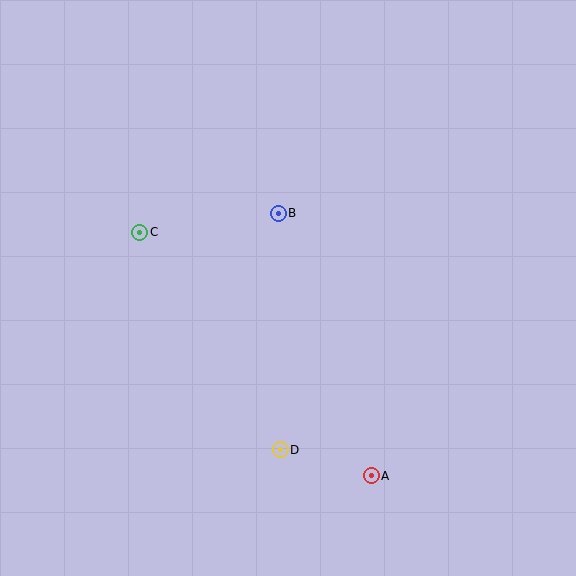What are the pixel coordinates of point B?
Point B is at (278, 213).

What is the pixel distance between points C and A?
The distance between C and A is 336 pixels.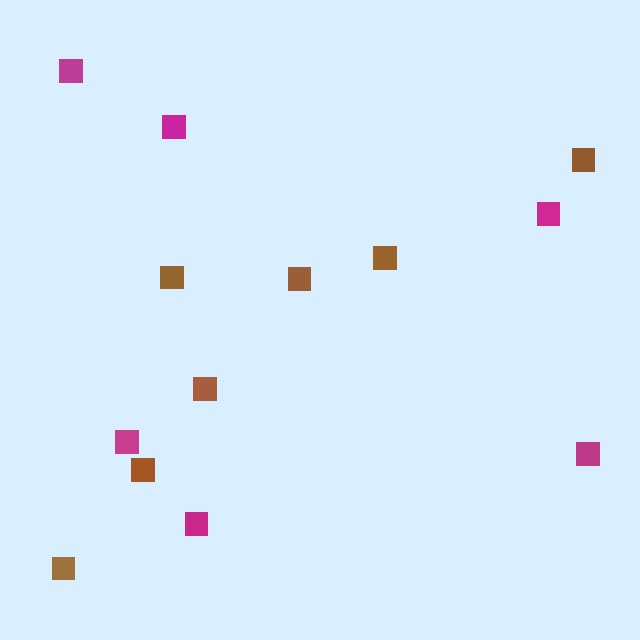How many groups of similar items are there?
There are 2 groups: one group of brown squares (7) and one group of magenta squares (6).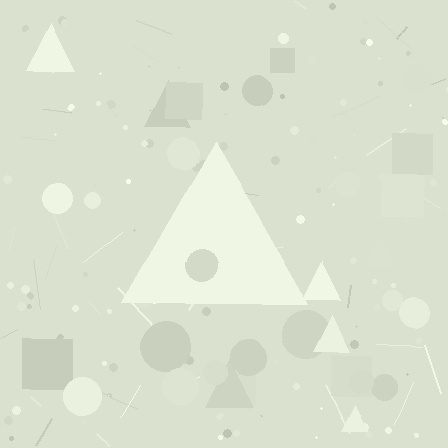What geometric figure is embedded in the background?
A triangle is embedded in the background.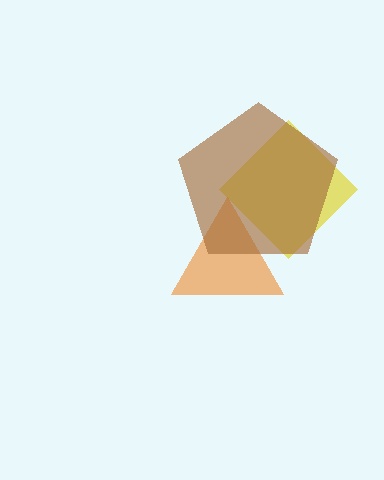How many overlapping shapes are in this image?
There are 3 overlapping shapes in the image.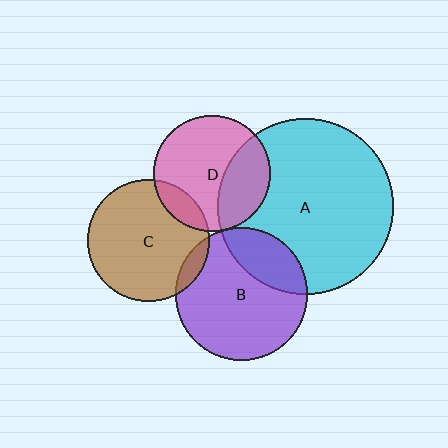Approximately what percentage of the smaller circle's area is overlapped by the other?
Approximately 5%.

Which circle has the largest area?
Circle A (cyan).